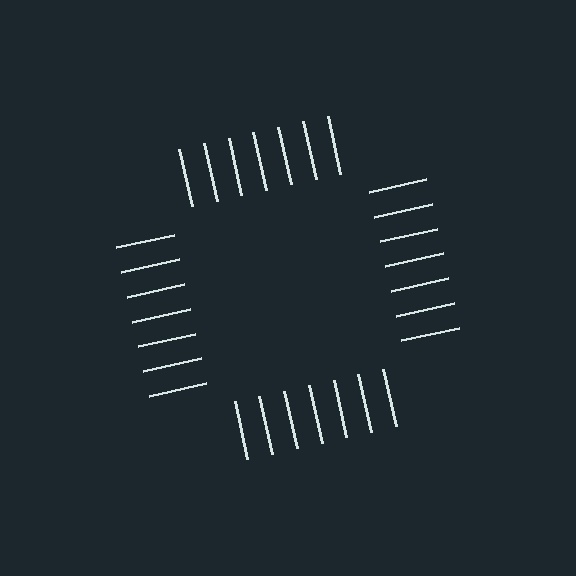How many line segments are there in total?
28 — 7 along each of the 4 edges.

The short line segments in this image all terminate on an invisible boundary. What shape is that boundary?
An illusory square — the line segments terminate on its edges but no continuous stroke is drawn.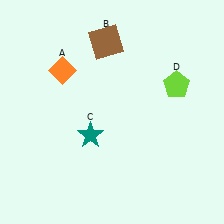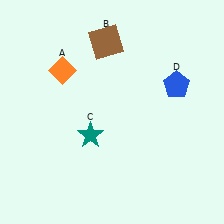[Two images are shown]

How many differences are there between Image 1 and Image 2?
There is 1 difference between the two images.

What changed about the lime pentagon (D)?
In Image 1, D is lime. In Image 2, it changed to blue.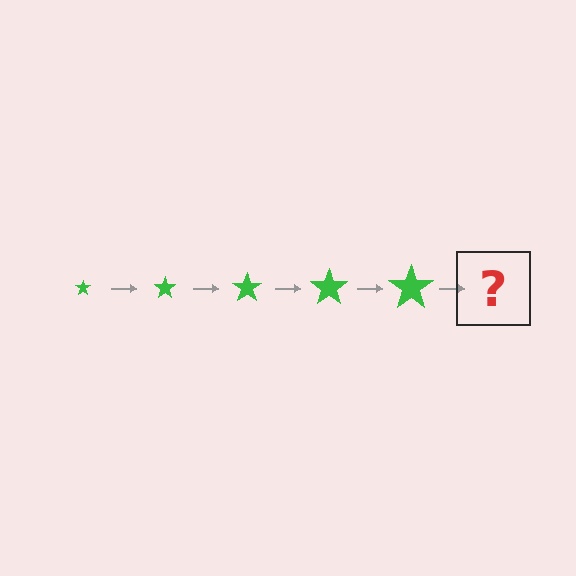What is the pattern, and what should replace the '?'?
The pattern is that the star gets progressively larger each step. The '?' should be a green star, larger than the previous one.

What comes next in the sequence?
The next element should be a green star, larger than the previous one.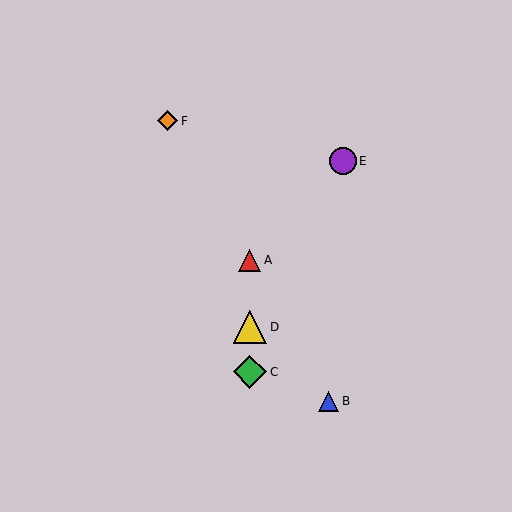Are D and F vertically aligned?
No, D is at x≈250 and F is at x≈168.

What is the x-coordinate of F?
Object F is at x≈168.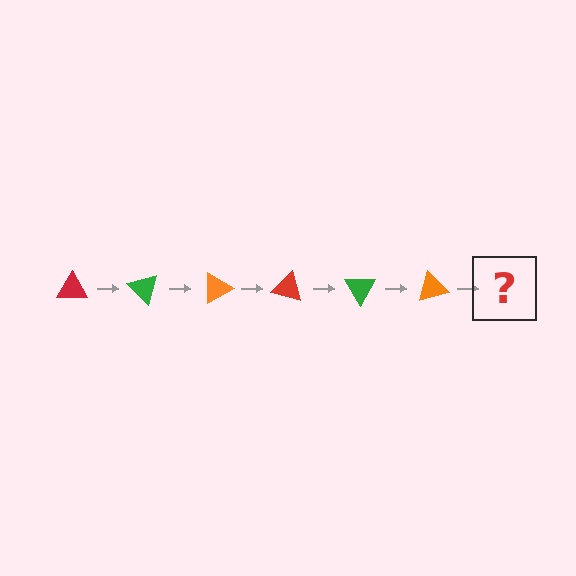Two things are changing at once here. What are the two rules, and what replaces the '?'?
The two rules are that it rotates 45 degrees each step and the color cycles through red, green, and orange. The '?' should be a red triangle, rotated 270 degrees from the start.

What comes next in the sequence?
The next element should be a red triangle, rotated 270 degrees from the start.